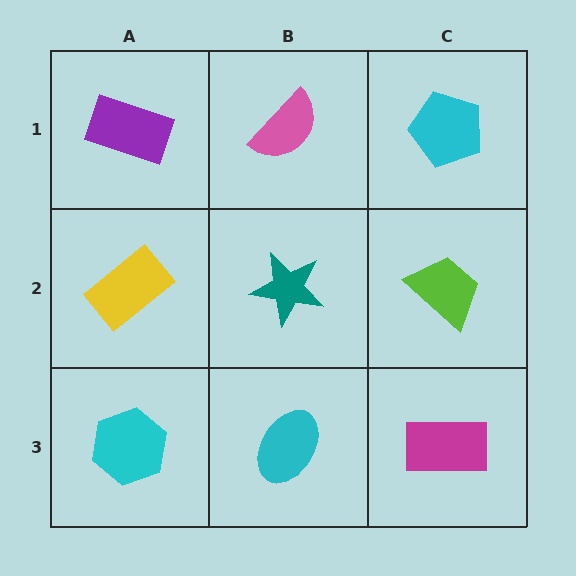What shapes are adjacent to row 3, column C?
A lime trapezoid (row 2, column C), a cyan ellipse (row 3, column B).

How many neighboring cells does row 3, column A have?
2.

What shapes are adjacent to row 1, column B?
A teal star (row 2, column B), a purple rectangle (row 1, column A), a cyan pentagon (row 1, column C).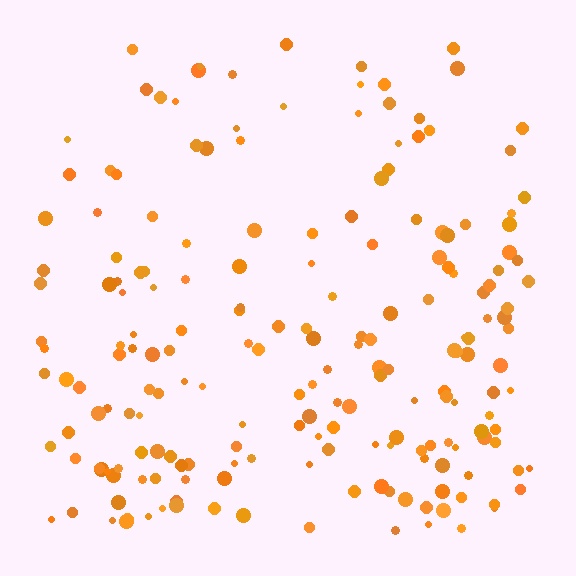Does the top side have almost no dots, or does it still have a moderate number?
Still a moderate number, just noticeably fewer than the bottom.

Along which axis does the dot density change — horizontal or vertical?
Vertical.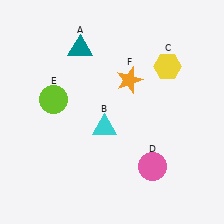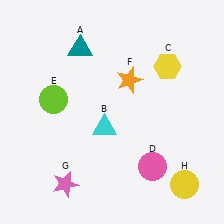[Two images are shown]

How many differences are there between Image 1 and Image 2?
There are 2 differences between the two images.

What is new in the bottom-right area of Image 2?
A yellow circle (H) was added in the bottom-right area of Image 2.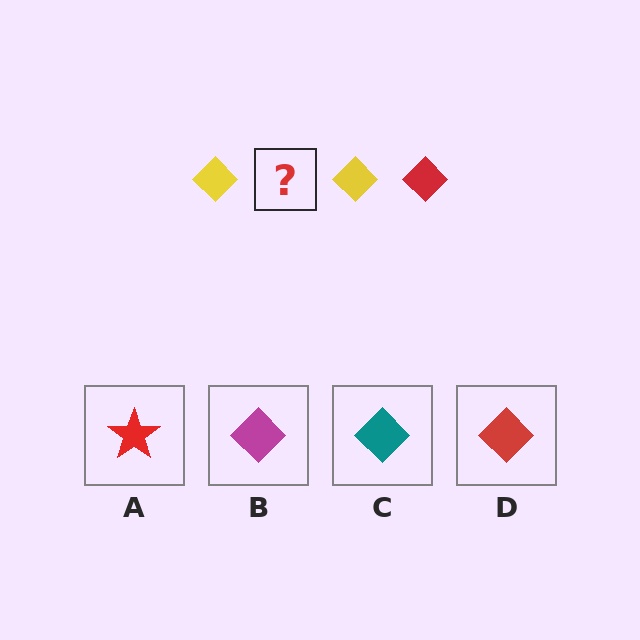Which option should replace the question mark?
Option D.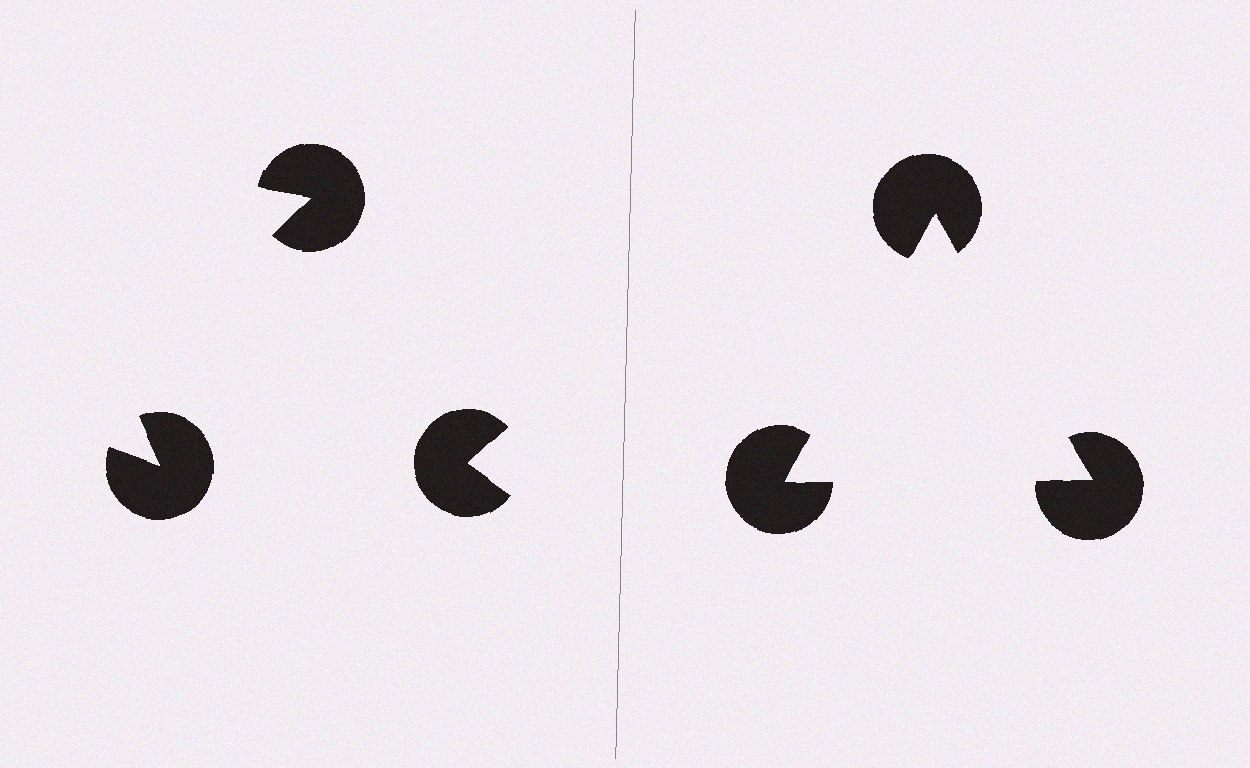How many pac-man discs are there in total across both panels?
6 — 3 on each side.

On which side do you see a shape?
An illusory triangle appears on the right side. On the left side the wedge cuts are rotated, so no coherent shape forms.